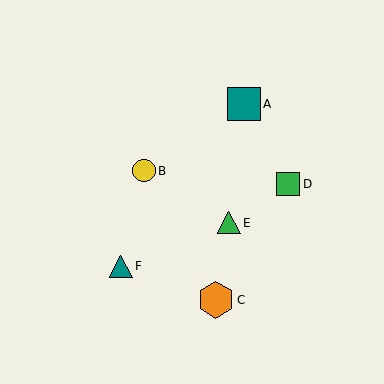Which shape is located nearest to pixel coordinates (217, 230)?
The green triangle (labeled E) at (229, 223) is nearest to that location.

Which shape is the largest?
The orange hexagon (labeled C) is the largest.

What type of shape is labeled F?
Shape F is a teal triangle.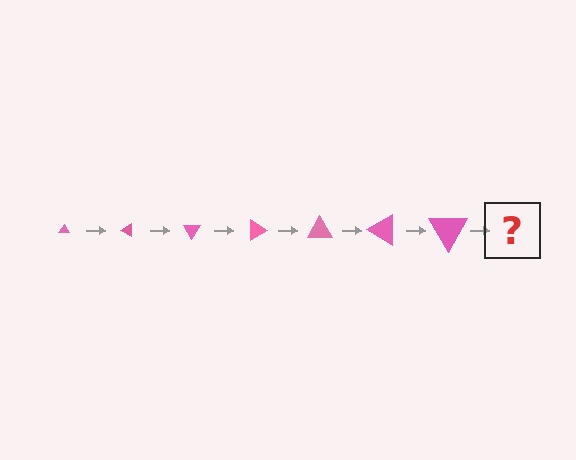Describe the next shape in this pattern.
It should be a triangle, larger than the previous one and rotated 210 degrees from the start.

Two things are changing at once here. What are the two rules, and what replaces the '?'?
The two rules are that the triangle grows larger each step and it rotates 30 degrees each step. The '?' should be a triangle, larger than the previous one and rotated 210 degrees from the start.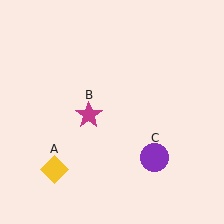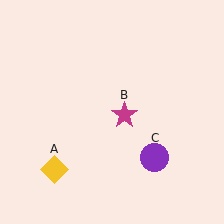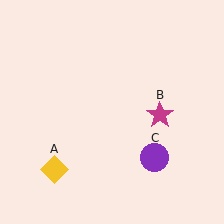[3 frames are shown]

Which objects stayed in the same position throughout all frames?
Yellow diamond (object A) and purple circle (object C) remained stationary.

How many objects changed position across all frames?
1 object changed position: magenta star (object B).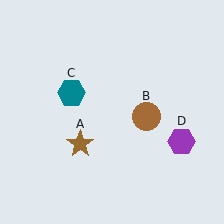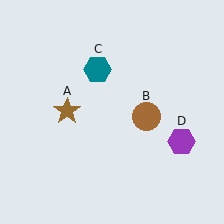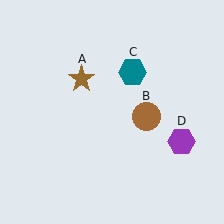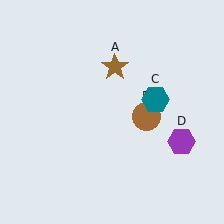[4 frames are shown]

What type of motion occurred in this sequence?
The brown star (object A), teal hexagon (object C) rotated clockwise around the center of the scene.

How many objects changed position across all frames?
2 objects changed position: brown star (object A), teal hexagon (object C).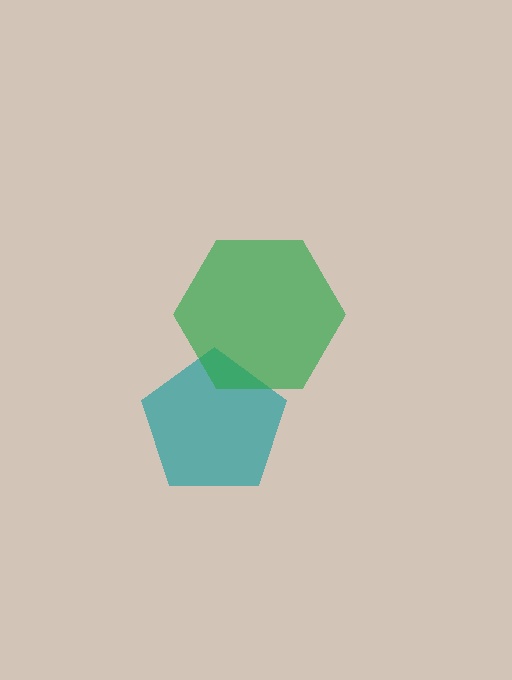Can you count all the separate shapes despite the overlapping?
Yes, there are 2 separate shapes.